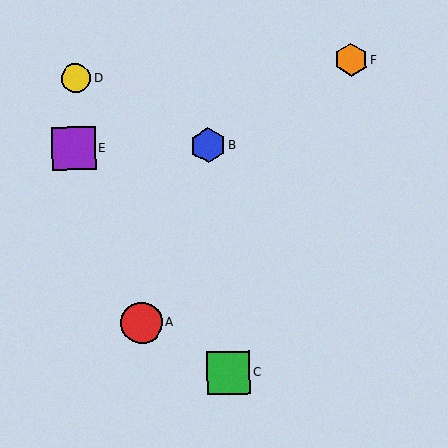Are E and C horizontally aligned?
No, E is at y≈148 and C is at y≈373.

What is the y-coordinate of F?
Object F is at y≈60.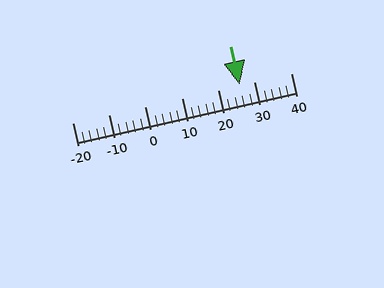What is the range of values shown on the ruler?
The ruler shows values from -20 to 40.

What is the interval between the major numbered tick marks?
The major tick marks are spaced 10 units apart.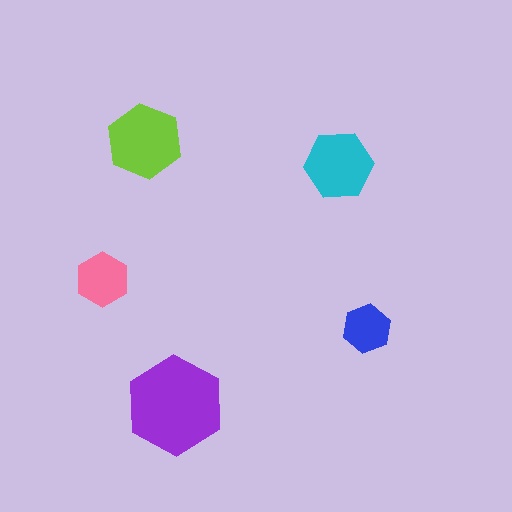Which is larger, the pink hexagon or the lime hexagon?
The lime one.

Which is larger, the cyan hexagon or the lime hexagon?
The lime one.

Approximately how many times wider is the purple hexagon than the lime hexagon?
About 1.5 times wider.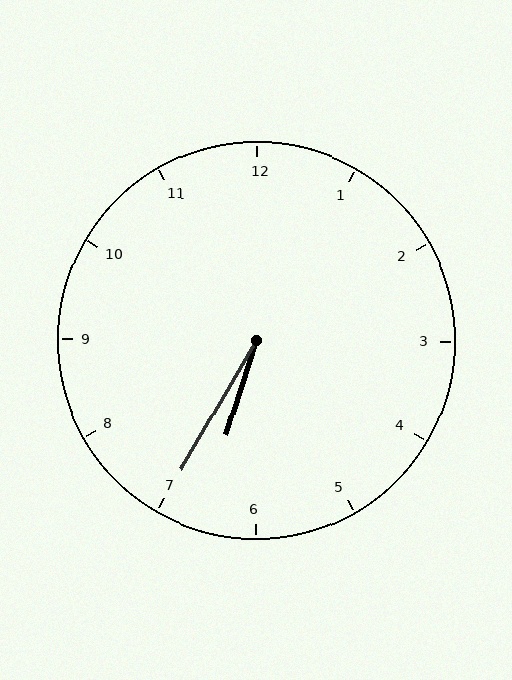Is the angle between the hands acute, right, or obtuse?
It is acute.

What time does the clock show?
6:35.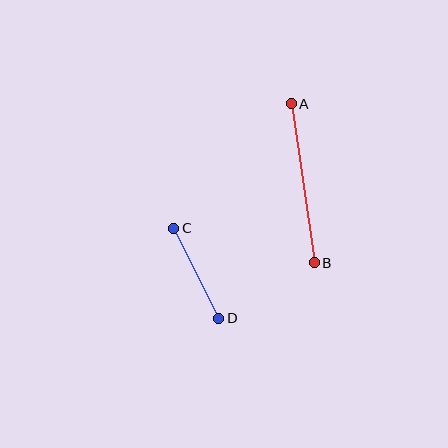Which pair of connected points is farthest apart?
Points A and B are farthest apart.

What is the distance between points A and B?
The distance is approximately 161 pixels.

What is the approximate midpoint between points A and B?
The midpoint is at approximately (303, 183) pixels.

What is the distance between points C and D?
The distance is approximately 100 pixels.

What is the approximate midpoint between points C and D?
The midpoint is at approximately (196, 273) pixels.